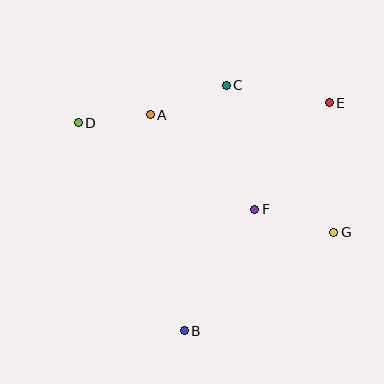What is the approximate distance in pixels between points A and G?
The distance between A and G is approximately 218 pixels.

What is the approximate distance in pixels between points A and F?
The distance between A and F is approximately 141 pixels.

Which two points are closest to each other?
Points A and D are closest to each other.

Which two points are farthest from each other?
Points D and G are farthest from each other.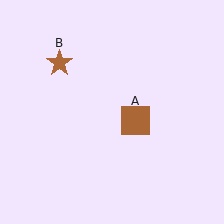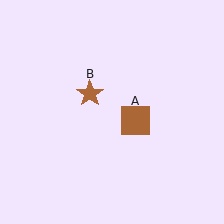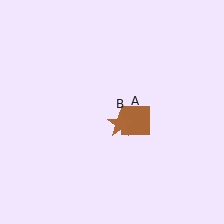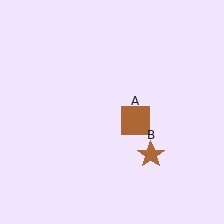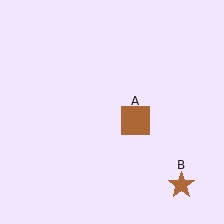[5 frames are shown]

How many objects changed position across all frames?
1 object changed position: brown star (object B).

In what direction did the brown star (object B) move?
The brown star (object B) moved down and to the right.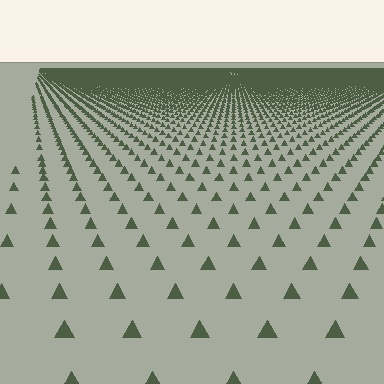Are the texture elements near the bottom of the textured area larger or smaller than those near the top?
Larger. Near the bottom, elements are closer to the viewer and appear at a bigger on-screen size.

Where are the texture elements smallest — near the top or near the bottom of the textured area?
Near the top.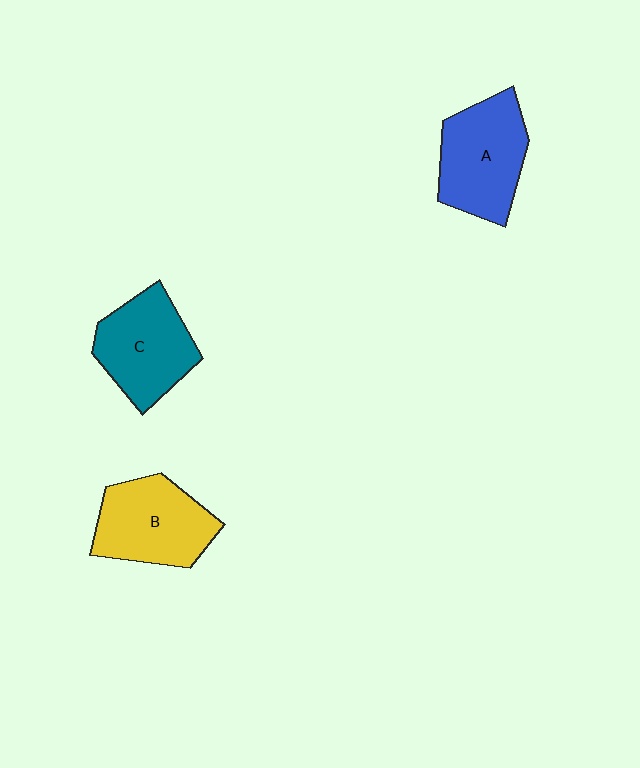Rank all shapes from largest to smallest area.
From largest to smallest: A (blue), B (yellow), C (teal).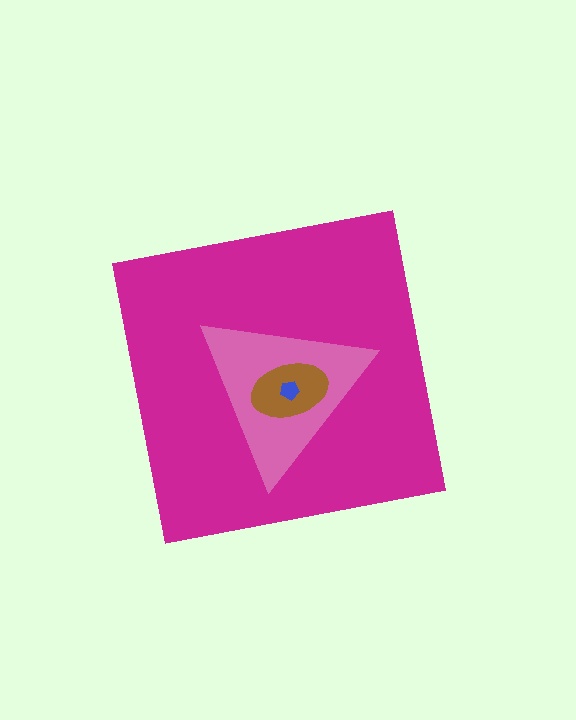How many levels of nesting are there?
4.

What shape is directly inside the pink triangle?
The brown ellipse.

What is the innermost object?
The blue pentagon.